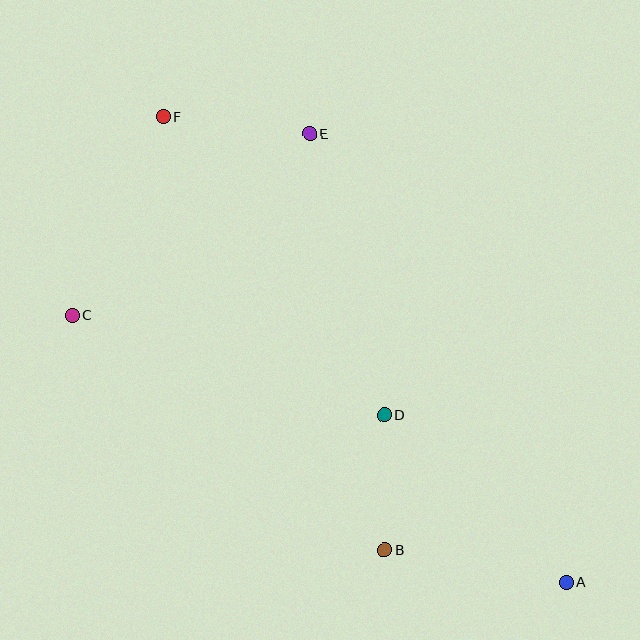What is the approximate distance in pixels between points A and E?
The distance between A and E is approximately 517 pixels.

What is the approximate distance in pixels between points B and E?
The distance between B and E is approximately 423 pixels.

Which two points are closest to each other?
Points B and D are closest to each other.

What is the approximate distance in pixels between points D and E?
The distance between D and E is approximately 291 pixels.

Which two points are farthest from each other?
Points A and F are farthest from each other.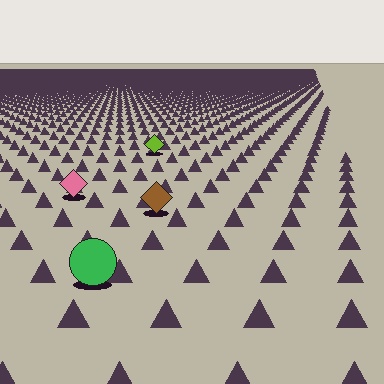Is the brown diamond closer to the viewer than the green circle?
No. The green circle is closer — you can tell from the texture gradient: the ground texture is coarser near it.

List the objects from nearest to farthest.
From nearest to farthest: the green circle, the brown diamond, the pink diamond, the lime diamond.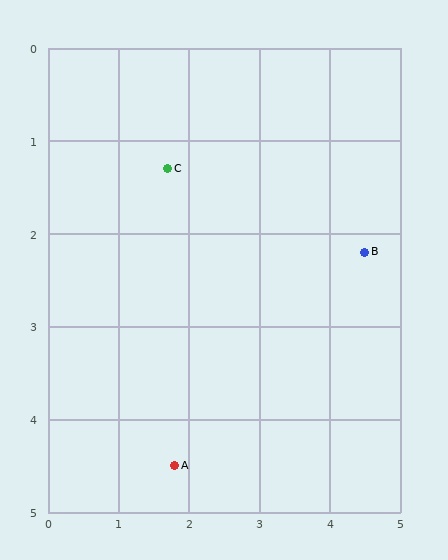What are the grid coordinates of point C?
Point C is at approximately (1.7, 1.3).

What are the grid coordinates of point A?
Point A is at approximately (1.8, 4.5).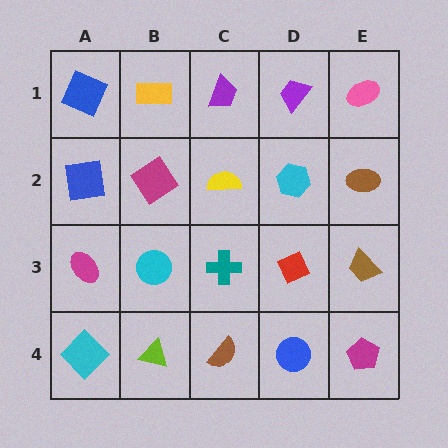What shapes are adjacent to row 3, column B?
A magenta diamond (row 2, column B), a lime triangle (row 4, column B), a magenta ellipse (row 3, column A), a teal cross (row 3, column C).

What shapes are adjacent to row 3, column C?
A yellow semicircle (row 2, column C), a brown semicircle (row 4, column C), a cyan circle (row 3, column B), a red diamond (row 3, column D).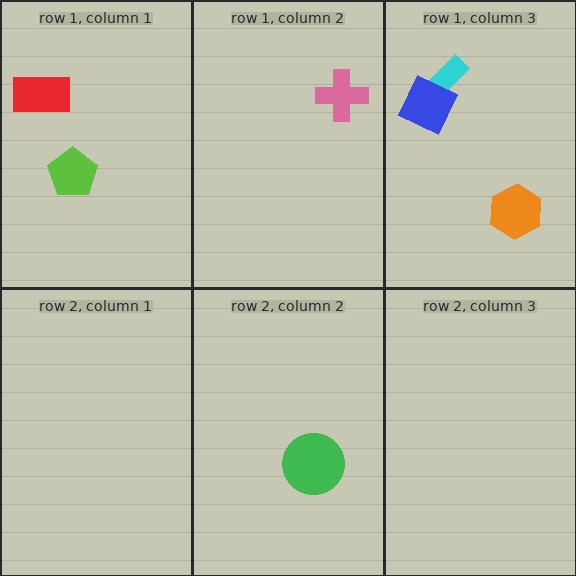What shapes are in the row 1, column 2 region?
The pink cross.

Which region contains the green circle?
The row 2, column 2 region.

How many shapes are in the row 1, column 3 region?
3.